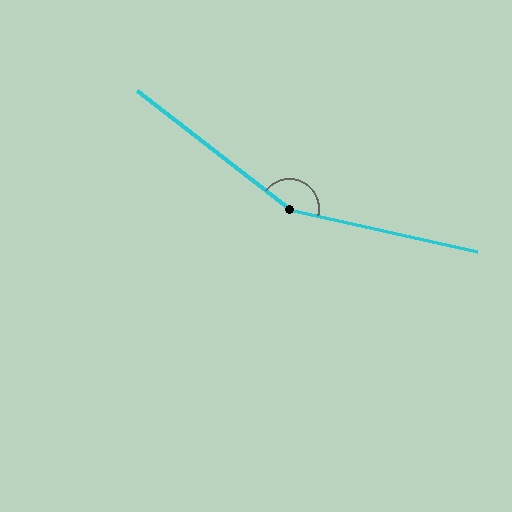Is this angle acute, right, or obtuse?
It is obtuse.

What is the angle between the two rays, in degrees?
Approximately 155 degrees.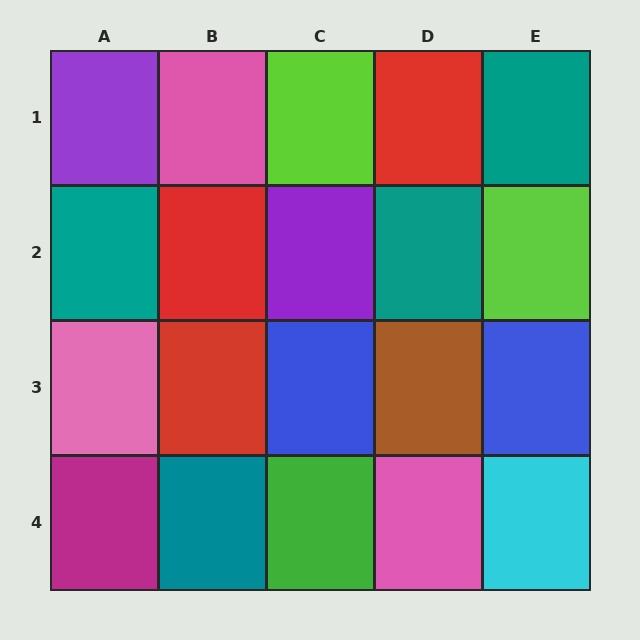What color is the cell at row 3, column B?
Red.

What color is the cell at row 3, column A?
Pink.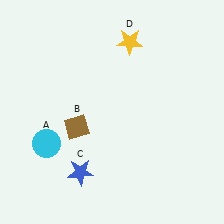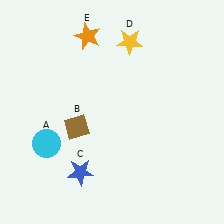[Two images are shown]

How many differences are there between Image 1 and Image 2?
There is 1 difference between the two images.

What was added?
An orange star (E) was added in Image 2.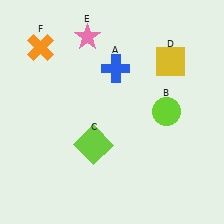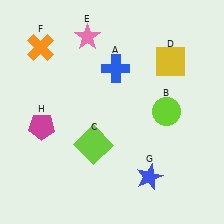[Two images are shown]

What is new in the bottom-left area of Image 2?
A magenta pentagon (H) was added in the bottom-left area of Image 2.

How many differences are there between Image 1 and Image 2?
There are 2 differences between the two images.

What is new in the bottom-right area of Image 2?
A blue star (G) was added in the bottom-right area of Image 2.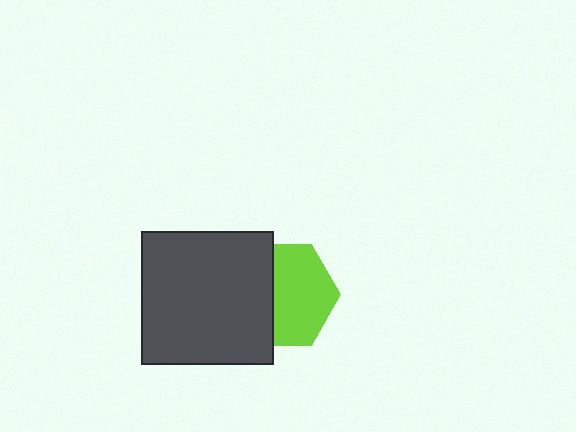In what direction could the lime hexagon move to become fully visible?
The lime hexagon could move right. That would shift it out from behind the dark gray square entirely.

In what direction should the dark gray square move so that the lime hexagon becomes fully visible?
The dark gray square should move left. That is the shortest direction to clear the overlap and leave the lime hexagon fully visible.